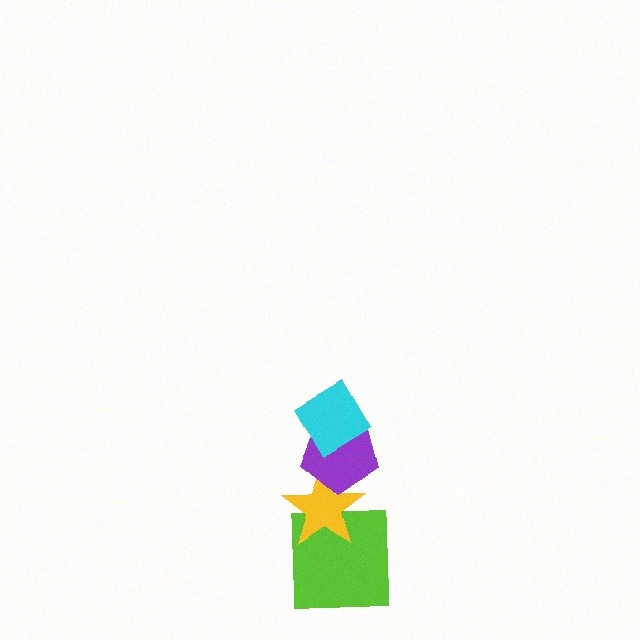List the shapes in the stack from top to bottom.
From top to bottom: the cyan diamond, the purple pentagon, the yellow star, the lime square.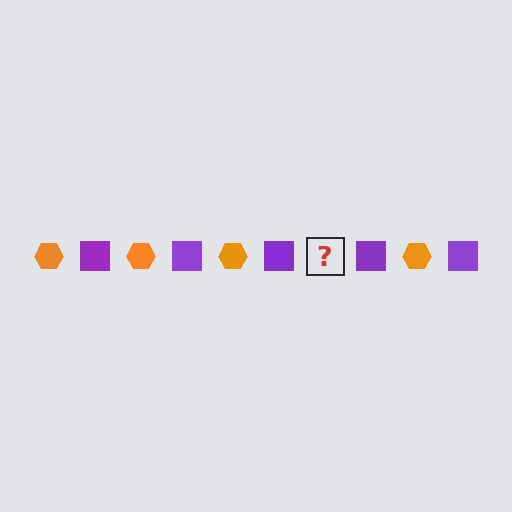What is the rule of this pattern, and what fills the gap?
The rule is that the pattern alternates between orange hexagon and purple square. The gap should be filled with an orange hexagon.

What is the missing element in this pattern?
The missing element is an orange hexagon.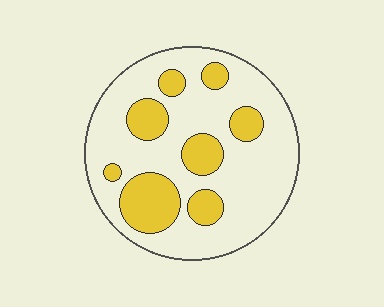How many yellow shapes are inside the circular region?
8.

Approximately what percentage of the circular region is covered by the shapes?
Approximately 25%.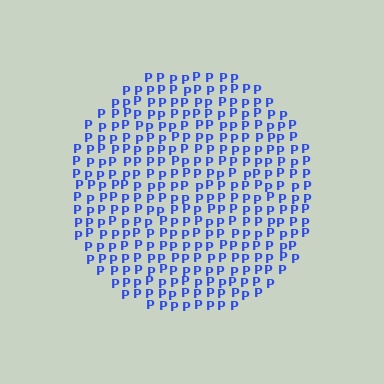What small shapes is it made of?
It is made of small letter P's.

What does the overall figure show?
The overall figure shows a circle.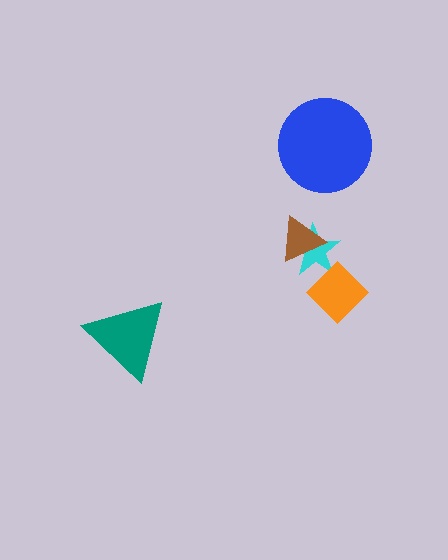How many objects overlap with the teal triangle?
0 objects overlap with the teal triangle.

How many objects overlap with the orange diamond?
1 object overlaps with the orange diamond.